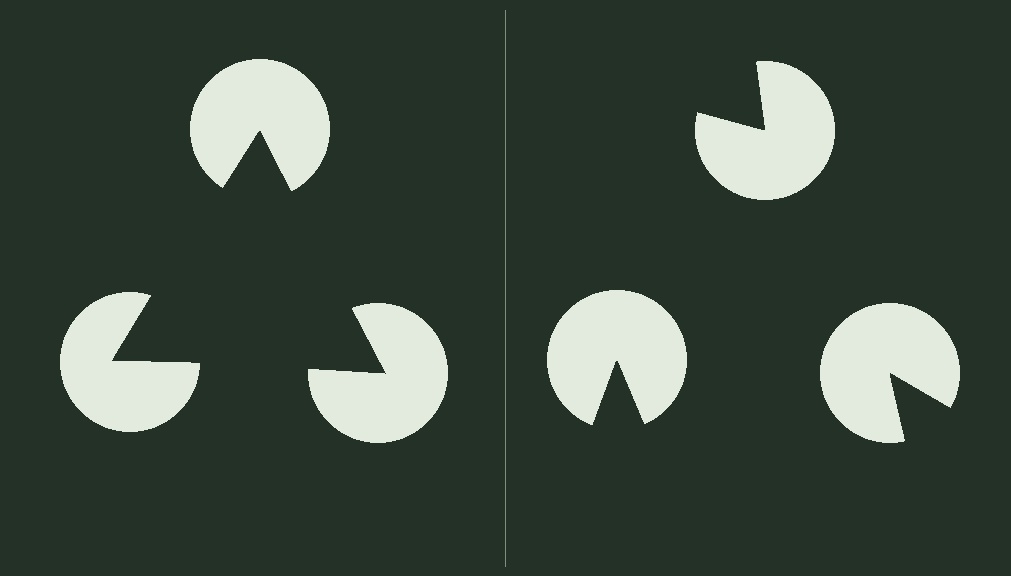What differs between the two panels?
The pac-man discs are positioned identically on both sides; only the wedge orientations differ. On the left they align to a triangle; on the right they are misaligned.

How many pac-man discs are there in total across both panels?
6 — 3 on each side.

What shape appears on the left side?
An illusory triangle.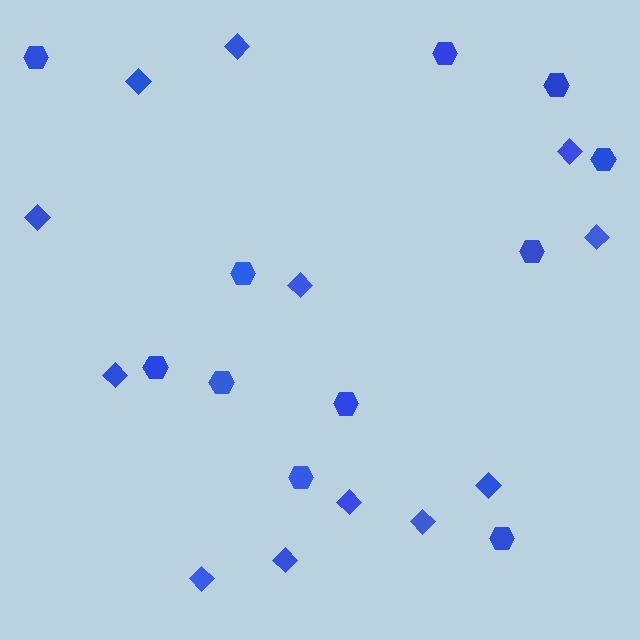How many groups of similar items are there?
There are 2 groups: one group of hexagons (11) and one group of diamonds (12).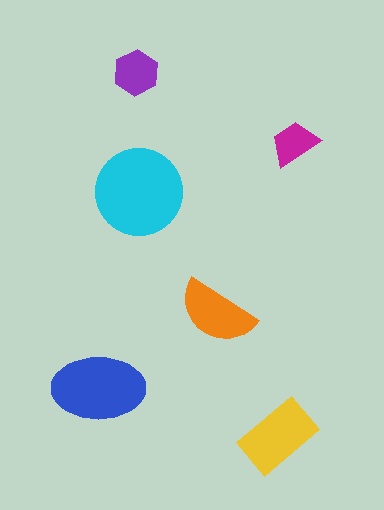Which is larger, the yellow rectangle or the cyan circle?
The cyan circle.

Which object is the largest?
The cyan circle.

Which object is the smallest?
The magenta trapezoid.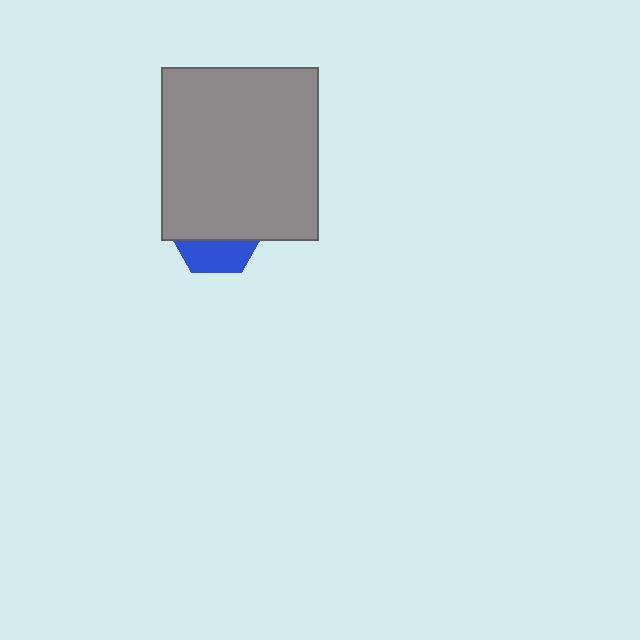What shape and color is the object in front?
The object in front is a gray rectangle.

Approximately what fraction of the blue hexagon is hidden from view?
Roughly 67% of the blue hexagon is hidden behind the gray rectangle.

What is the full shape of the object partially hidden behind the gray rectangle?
The partially hidden object is a blue hexagon.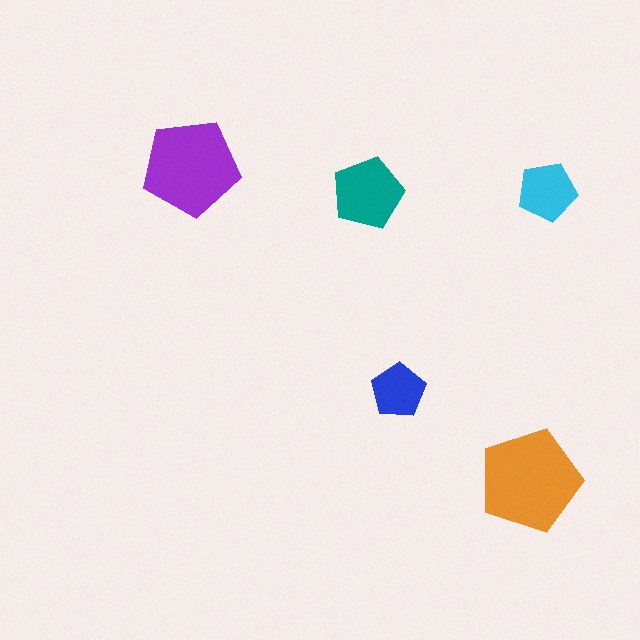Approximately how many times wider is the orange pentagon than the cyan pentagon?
About 1.5 times wider.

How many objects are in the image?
There are 5 objects in the image.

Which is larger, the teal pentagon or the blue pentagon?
The teal one.